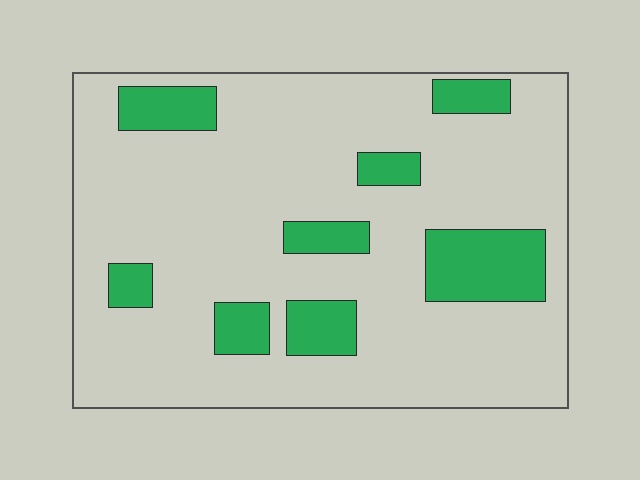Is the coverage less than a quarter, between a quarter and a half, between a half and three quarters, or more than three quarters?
Less than a quarter.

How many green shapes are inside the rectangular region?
8.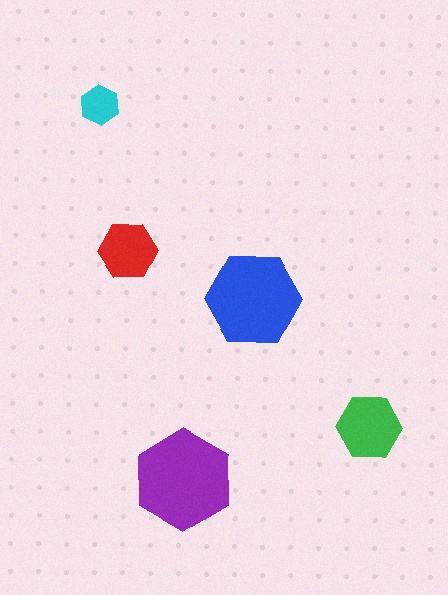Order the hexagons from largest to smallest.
the purple one, the blue one, the green one, the red one, the cyan one.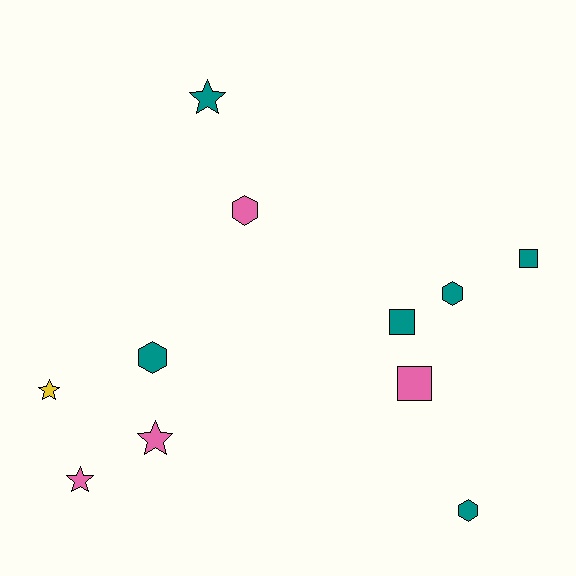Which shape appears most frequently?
Hexagon, with 4 objects.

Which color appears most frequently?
Teal, with 6 objects.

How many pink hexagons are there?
There is 1 pink hexagon.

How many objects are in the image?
There are 11 objects.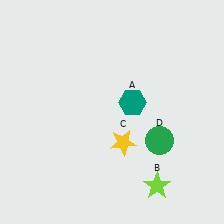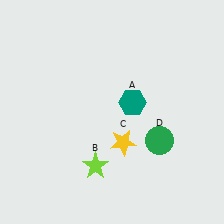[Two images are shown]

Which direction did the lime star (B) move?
The lime star (B) moved left.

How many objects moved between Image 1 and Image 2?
1 object moved between the two images.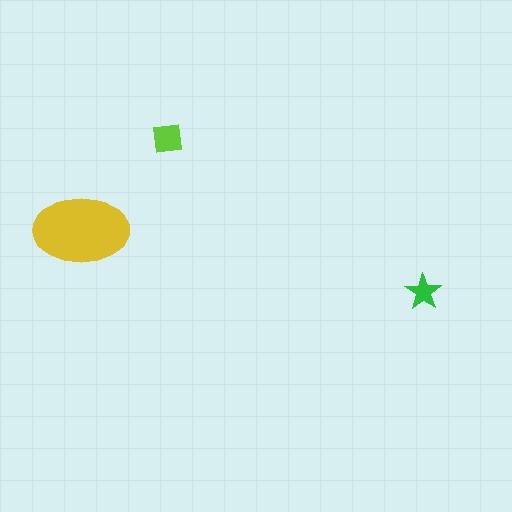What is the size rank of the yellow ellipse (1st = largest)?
1st.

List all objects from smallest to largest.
The green star, the lime square, the yellow ellipse.